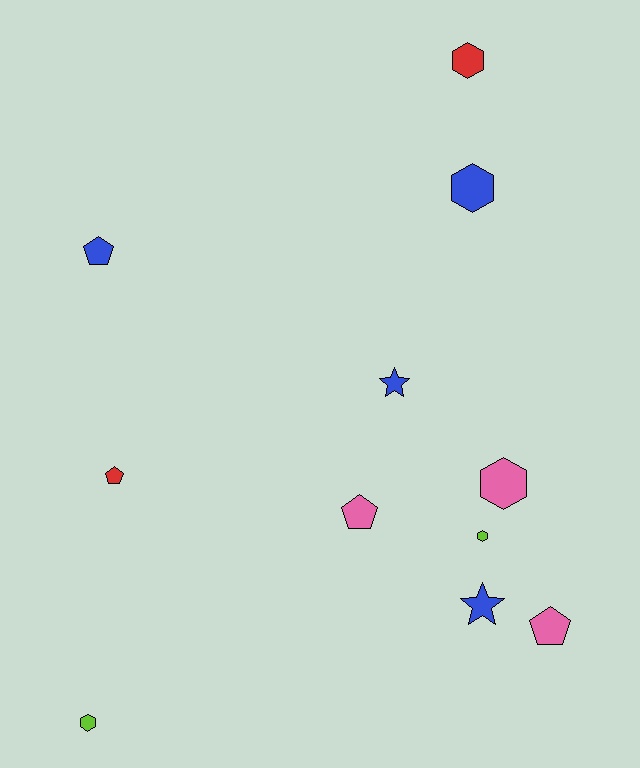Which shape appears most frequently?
Hexagon, with 5 objects.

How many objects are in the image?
There are 11 objects.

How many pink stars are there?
There are no pink stars.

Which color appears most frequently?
Blue, with 4 objects.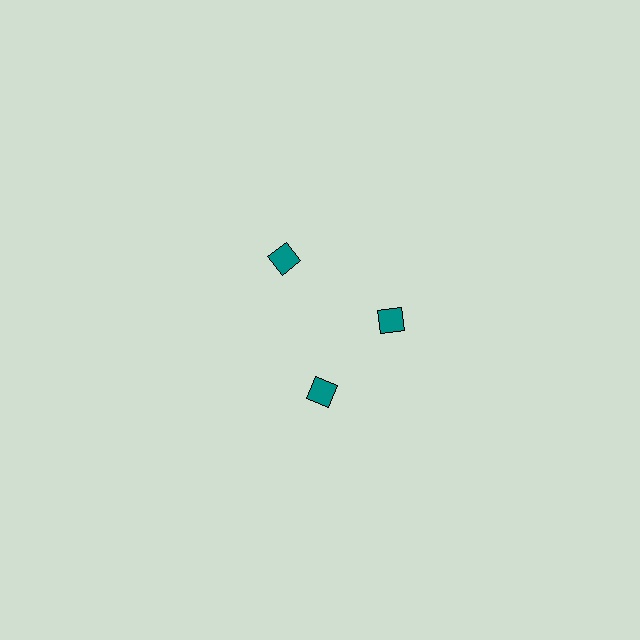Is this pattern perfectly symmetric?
No. The 3 teal diamonds are arranged in a ring, but one element near the 7 o'clock position is rotated out of alignment along the ring, breaking the 3-fold rotational symmetry.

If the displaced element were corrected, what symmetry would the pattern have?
It would have 3-fold rotational symmetry — the pattern would map onto itself every 120 degrees.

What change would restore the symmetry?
The symmetry would be restored by rotating it back into even spacing with its neighbors so that all 3 diamonds sit at equal angles and equal distance from the center.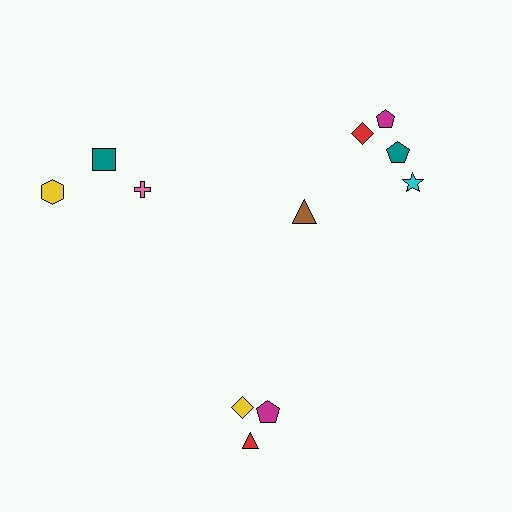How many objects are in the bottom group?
There are 3 objects.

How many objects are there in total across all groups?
There are 11 objects.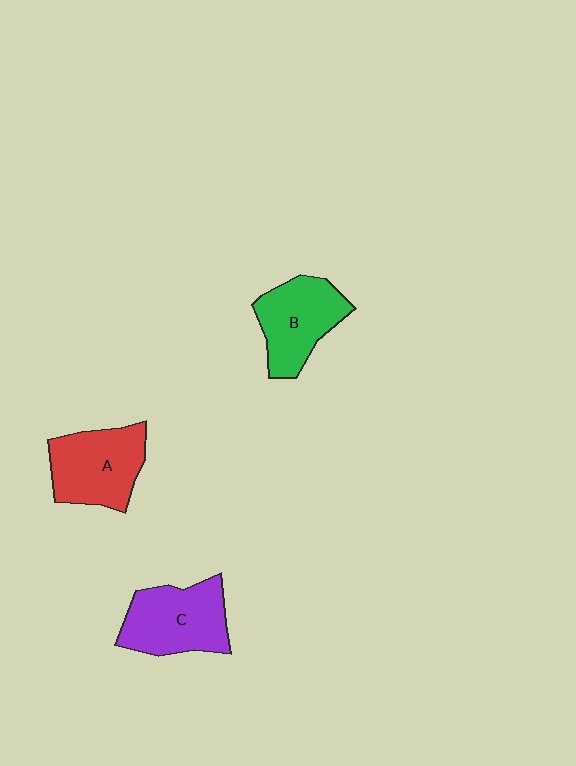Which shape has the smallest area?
Shape B (green).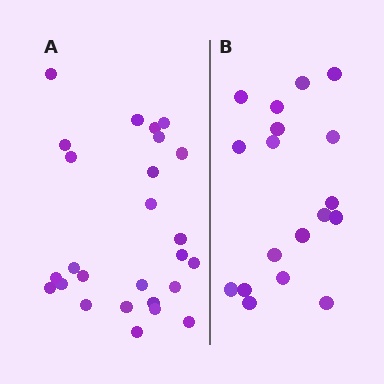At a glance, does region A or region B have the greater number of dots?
Region A (the left region) has more dots.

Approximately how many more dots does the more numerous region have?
Region A has roughly 8 or so more dots than region B.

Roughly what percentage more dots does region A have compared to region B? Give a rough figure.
About 45% more.